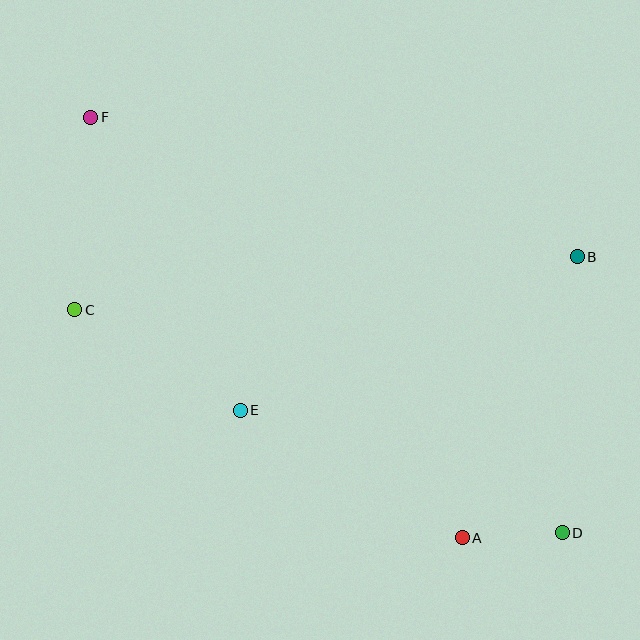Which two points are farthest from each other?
Points D and F are farthest from each other.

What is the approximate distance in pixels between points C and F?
The distance between C and F is approximately 193 pixels.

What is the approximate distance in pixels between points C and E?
The distance between C and E is approximately 194 pixels.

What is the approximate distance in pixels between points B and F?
The distance between B and F is approximately 506 pixels.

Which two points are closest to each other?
Points A and D are closest to each other.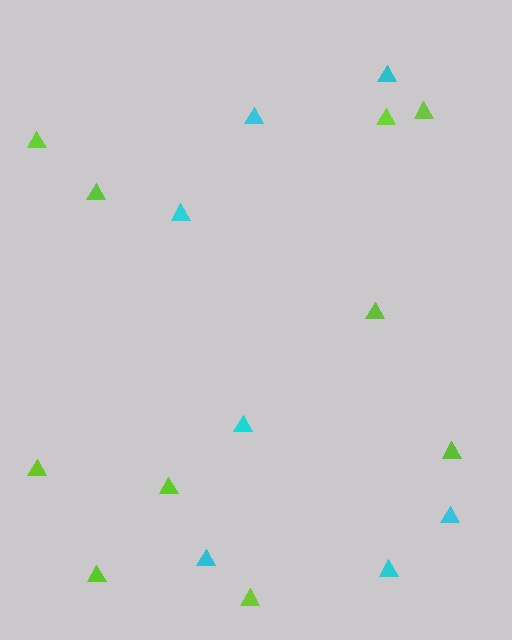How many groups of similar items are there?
There are 2 groups: one group of cyan triangles (7) and one group of lime triangles (10).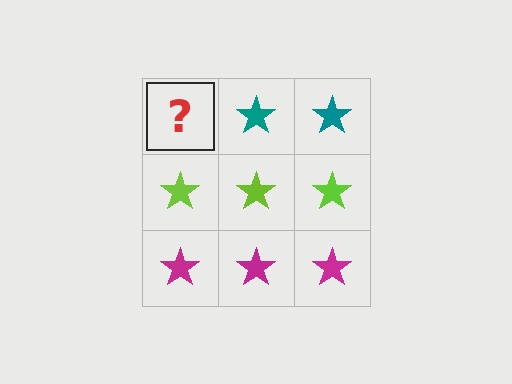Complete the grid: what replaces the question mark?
The question mark should be replaced with a teal star.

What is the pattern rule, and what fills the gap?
The rule is that each row has a consistent color. The gap should be filled with a teal star.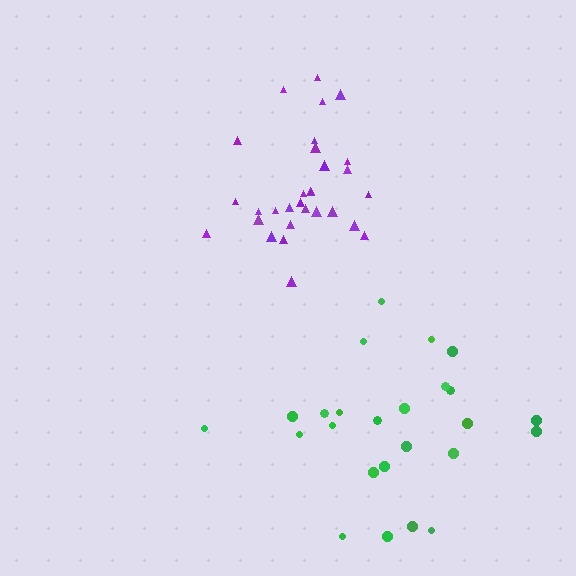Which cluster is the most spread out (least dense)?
Green.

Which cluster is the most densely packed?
Purple.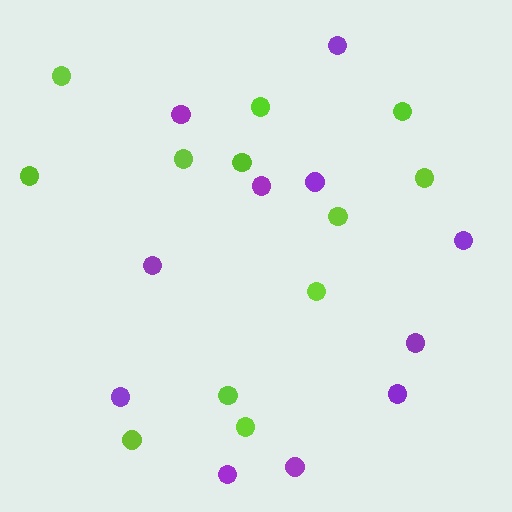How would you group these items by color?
There are 2 groups: one group of purple circles (11) and one group of lime circles (12).